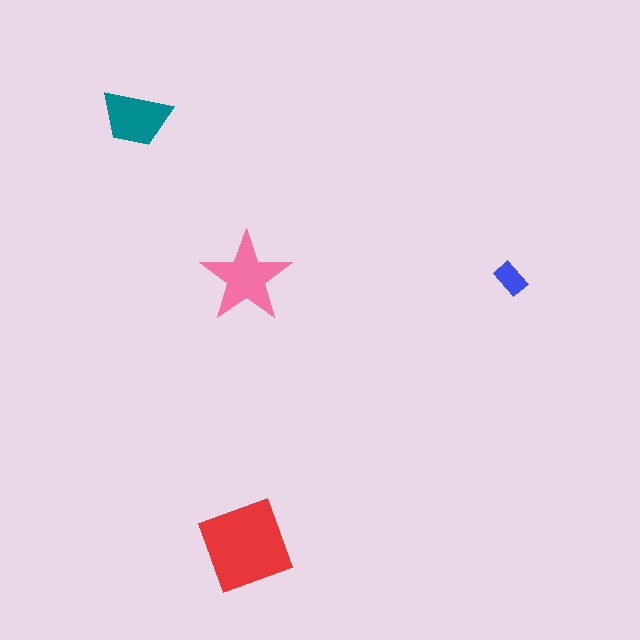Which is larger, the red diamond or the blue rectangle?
The red diamond.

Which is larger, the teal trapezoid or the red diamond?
The red diamond.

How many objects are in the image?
There are 4 objects in the image.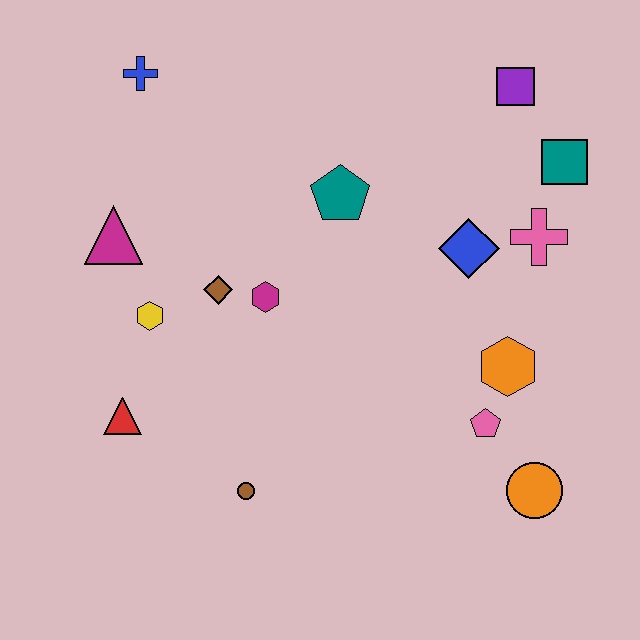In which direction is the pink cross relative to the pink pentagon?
The pink cross is above the pink pentagon.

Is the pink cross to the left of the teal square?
Yes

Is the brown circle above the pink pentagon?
No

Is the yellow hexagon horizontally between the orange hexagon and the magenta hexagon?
No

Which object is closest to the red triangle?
The yellow hexagon is closest to the red triangle.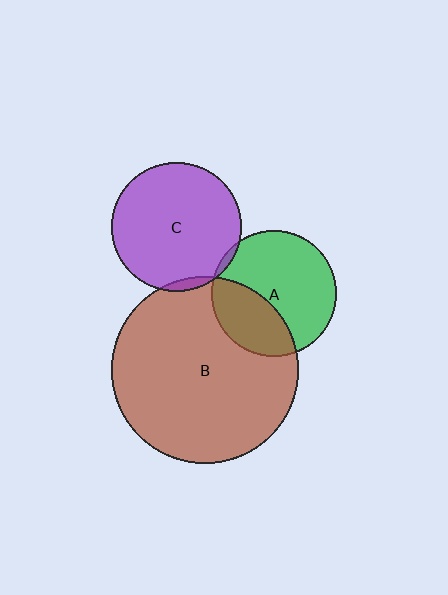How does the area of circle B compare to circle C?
Approximately 2.1 times.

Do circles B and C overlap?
Yes.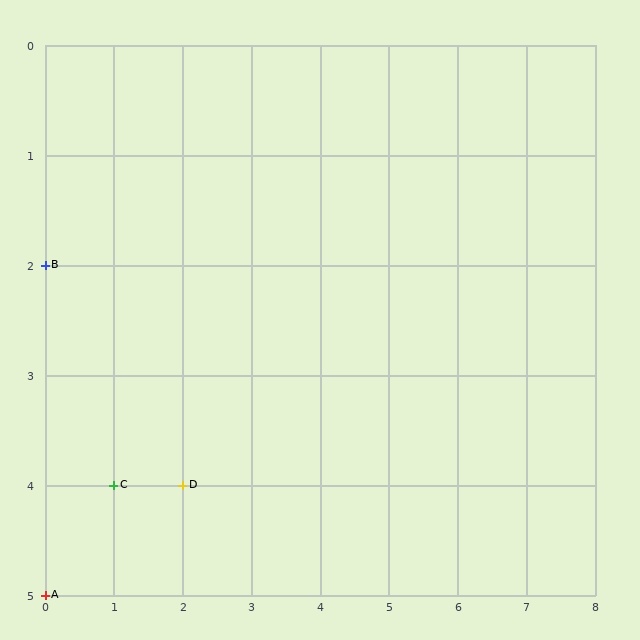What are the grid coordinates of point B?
Point B is at grid coordinates (0, 2).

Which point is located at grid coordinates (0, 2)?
Point B is at (0, 2).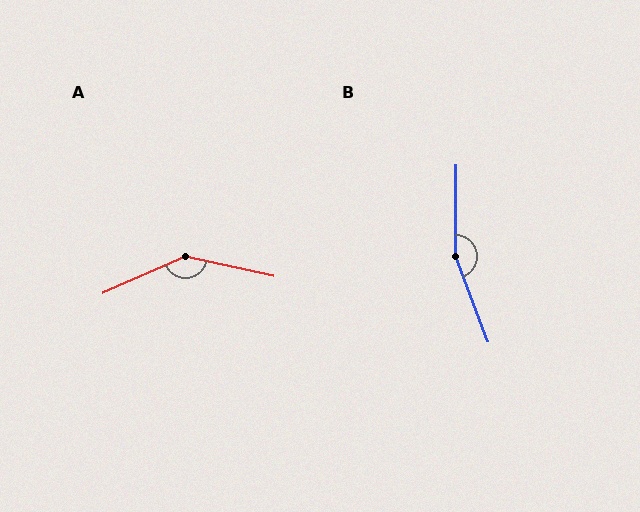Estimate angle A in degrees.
Approximately 144 degrees.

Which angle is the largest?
B, at approximately 159 degrees.